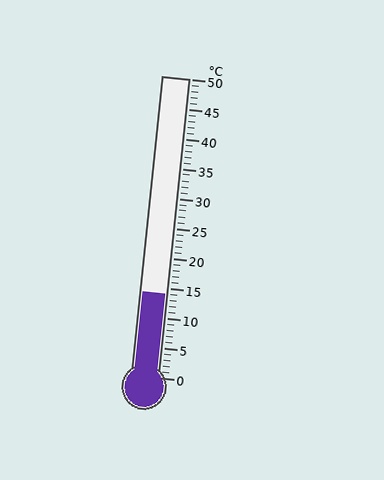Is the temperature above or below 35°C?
The temperature is below 35°C.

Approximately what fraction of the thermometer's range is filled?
The thermometer is filled to approximately 30% of its range.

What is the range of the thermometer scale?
The thermometer scale ranges from 0°C to 50°C.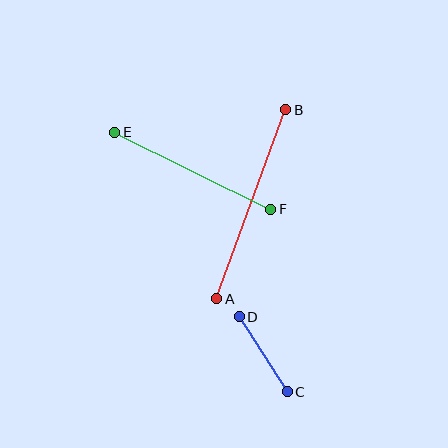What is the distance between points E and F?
The distance is approximately 174 pixels.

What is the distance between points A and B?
The distance is approximately 201 pixels.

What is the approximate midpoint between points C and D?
The midpoint is at approximately (263, 354) pixels.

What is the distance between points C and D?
The distance is approximately 90 pixels.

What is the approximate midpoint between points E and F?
The midpoint is at approximately (193, 171) pixels.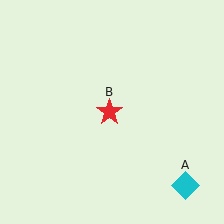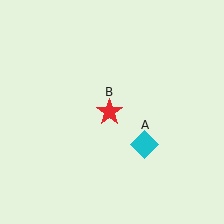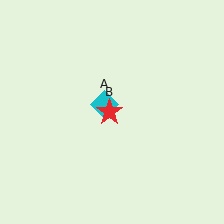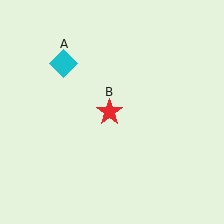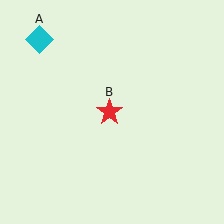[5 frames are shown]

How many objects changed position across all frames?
1 object changed position: cyan diamond (object A).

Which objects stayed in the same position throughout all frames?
Red star (object B) remained stationary.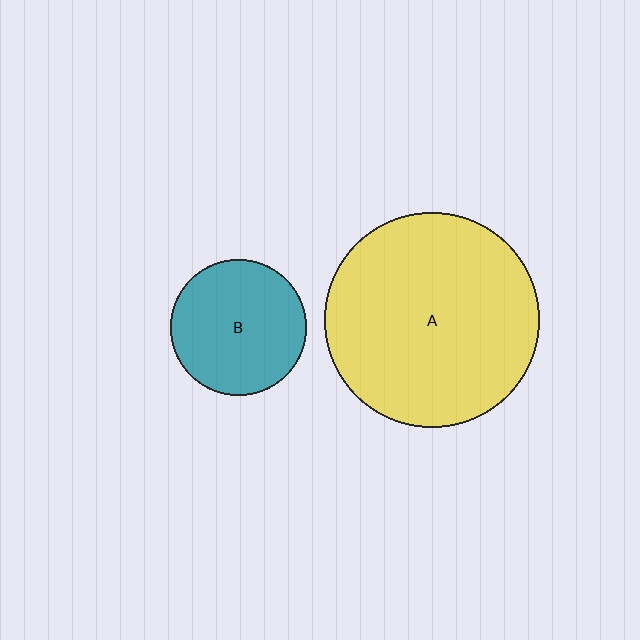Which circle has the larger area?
Circle A (yellow).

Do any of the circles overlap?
No, none of the circles overlap.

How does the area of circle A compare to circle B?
Approximately 2.5 times.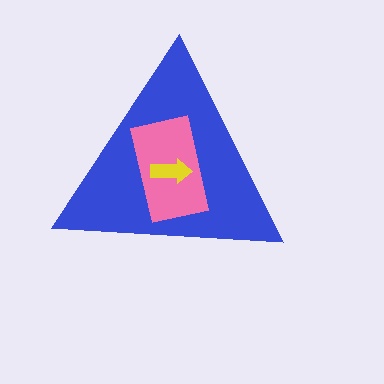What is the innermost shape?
The yellow arrow.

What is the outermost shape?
The blue triangle.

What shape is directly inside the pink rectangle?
The yellow arrow.